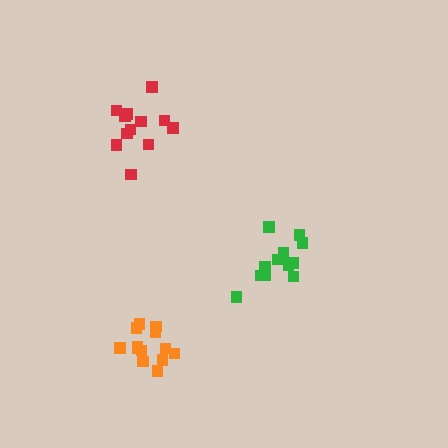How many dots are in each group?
Group 1: 12 dots, Group 2: 13 dots, Group 3: 13 dots (38 total).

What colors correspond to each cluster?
The clusters are colored: green, red, orange.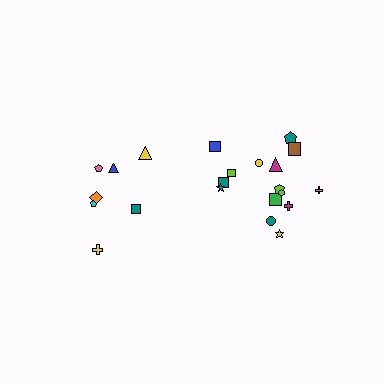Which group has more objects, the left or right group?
The right group.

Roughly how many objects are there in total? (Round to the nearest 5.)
Roughly 20 objects in total.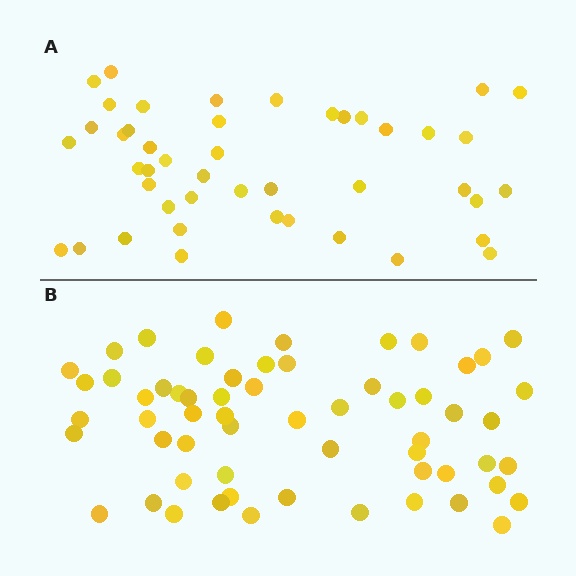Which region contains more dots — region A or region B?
Region B (the bottom region) has more dots.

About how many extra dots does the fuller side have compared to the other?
Region B has approximately 15 more dots than region A.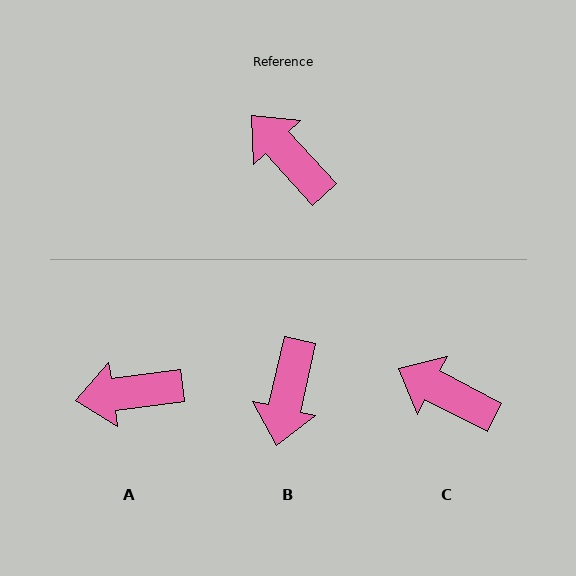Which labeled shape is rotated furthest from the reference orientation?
B, about 125 degrees away.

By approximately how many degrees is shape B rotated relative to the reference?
Approximately 125 degrees counter-clockwise.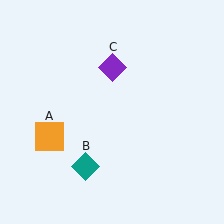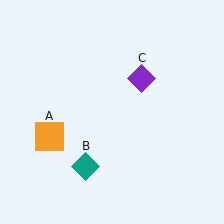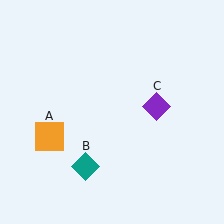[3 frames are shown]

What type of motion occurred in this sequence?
The purple diamond (object C) rotated clockwise around the center of the scene.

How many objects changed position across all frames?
1 object changed position: purple diamond (object C).